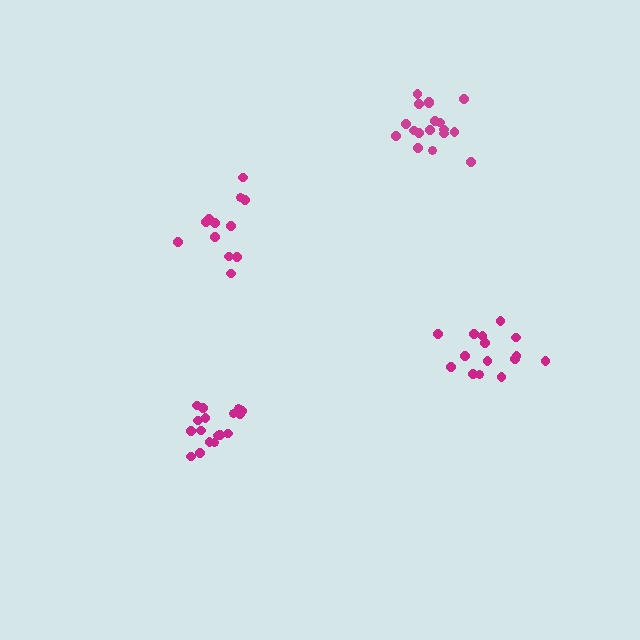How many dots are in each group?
Group 1: 15 dots, Group 2: 17 dots, Group 3: 18 dots, Group 4: 12 dots (62 total).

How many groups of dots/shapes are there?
There are 4 groups.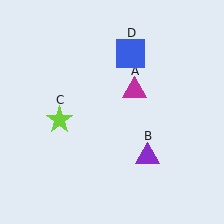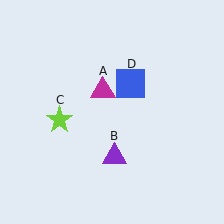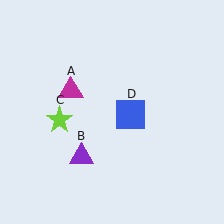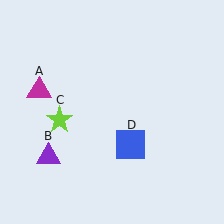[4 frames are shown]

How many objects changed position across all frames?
3 objects changed position: magenta triangle (object A), purple triangle (object B), blue square (object D).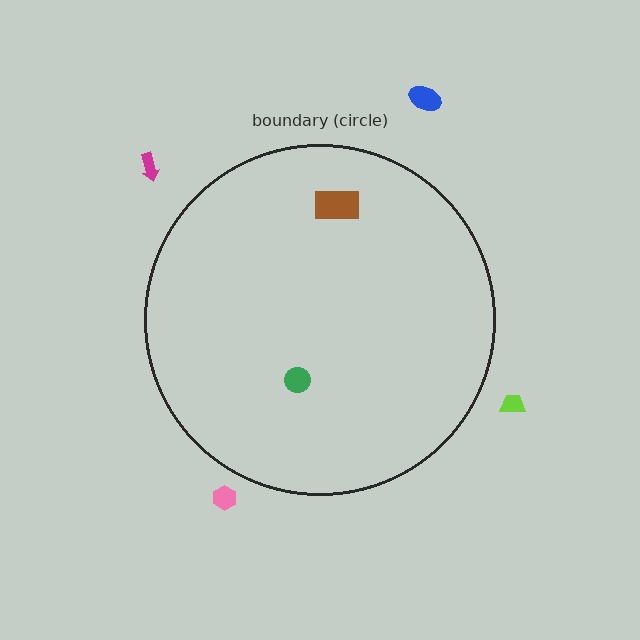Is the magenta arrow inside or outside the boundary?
Outside.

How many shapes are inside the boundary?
2 inside, 4 outside.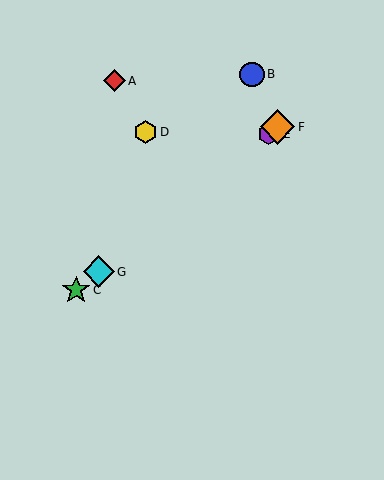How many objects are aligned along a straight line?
4 objects (C, E, F, G) are aligned along a straight line.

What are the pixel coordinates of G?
Object G is at (99, 272).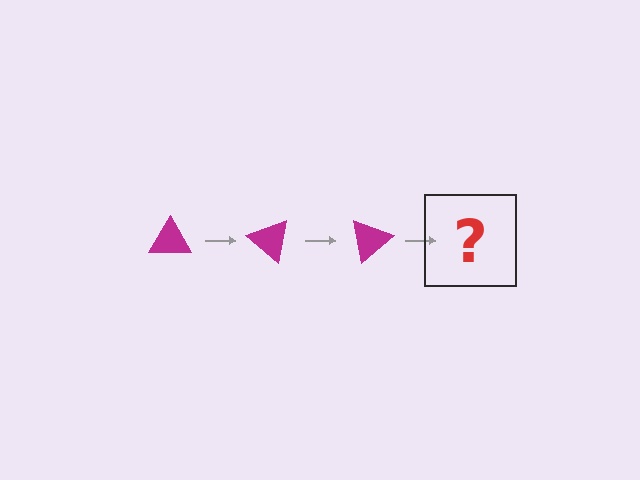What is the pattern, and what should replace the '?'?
The pattern is that the triangle rotates 40 degrees each step. The '?' should be a magenta triangle rotated 120 degrees.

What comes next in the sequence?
The next element should be a magenta triangle rotated 120 degrees.